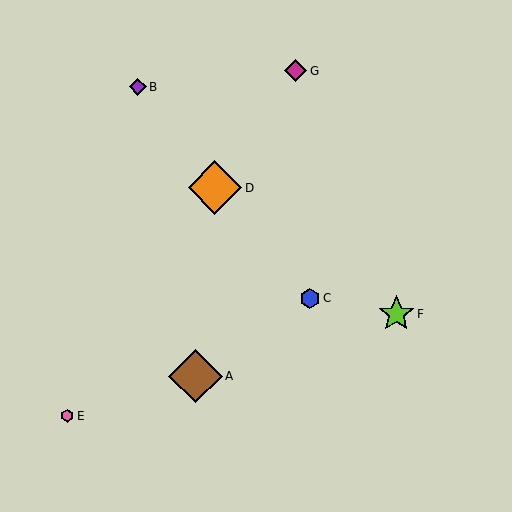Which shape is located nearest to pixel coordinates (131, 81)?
The purple diamond (labeled B) at (138, 87) is nearest to that location.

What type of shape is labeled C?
Shape C is a blue hexagon.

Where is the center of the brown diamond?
The center of the brown diamond is at (195, 376).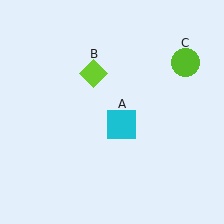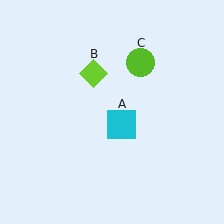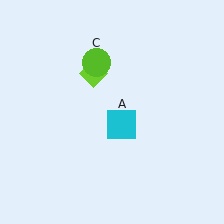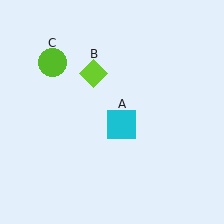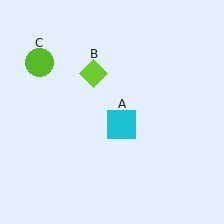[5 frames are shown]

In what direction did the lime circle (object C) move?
The lime circle (object C) moved left.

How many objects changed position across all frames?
1 object changed position: lime circle (object C).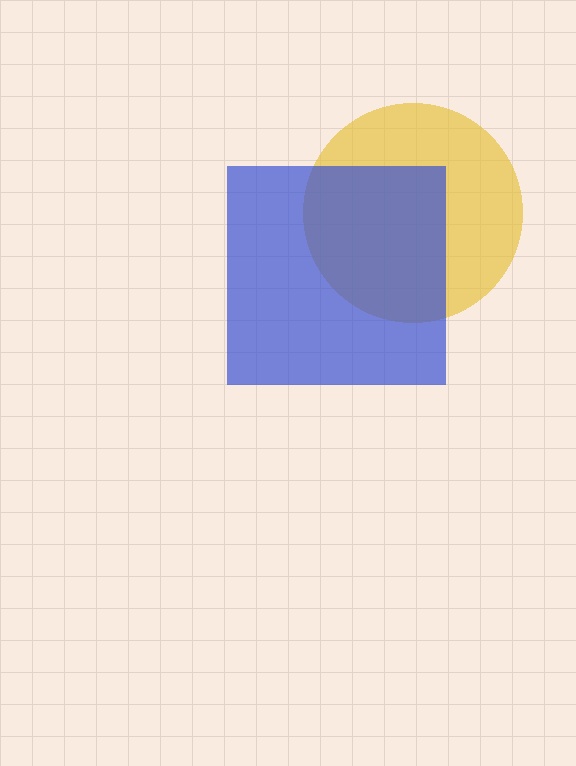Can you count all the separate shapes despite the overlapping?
Yes, there are 2 separate shapes.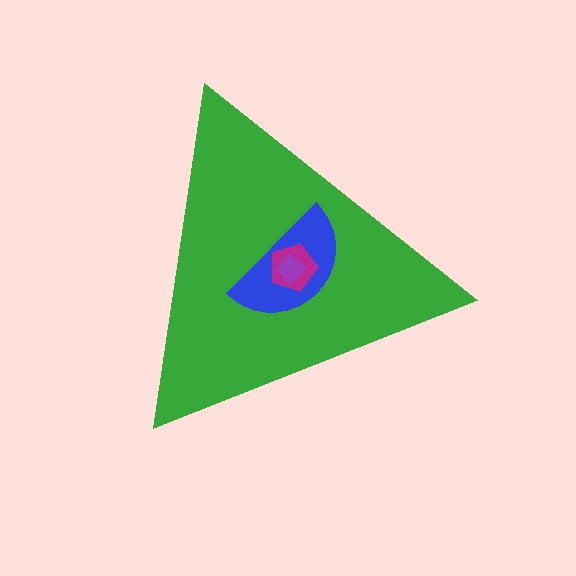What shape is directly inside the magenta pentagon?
The purple diamond.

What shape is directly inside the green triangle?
The blue semicircle.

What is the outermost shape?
The green triangle.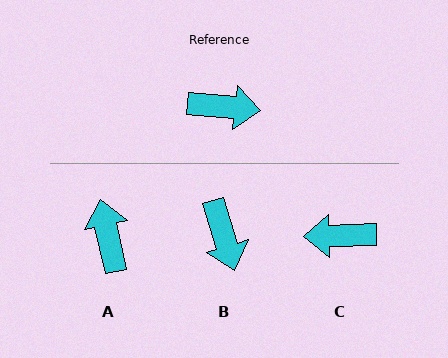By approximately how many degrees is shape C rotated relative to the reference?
Approximately 173 degrees clockwise.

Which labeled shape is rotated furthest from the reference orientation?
C, about 173 degrees away.